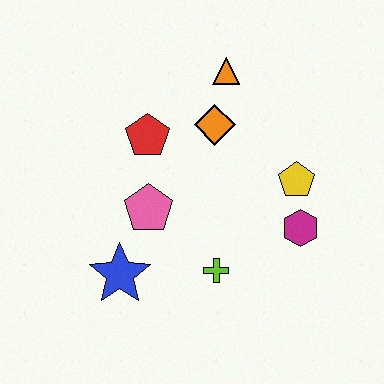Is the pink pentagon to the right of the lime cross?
No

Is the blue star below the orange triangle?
Yes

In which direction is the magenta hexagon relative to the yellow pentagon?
The magenta hexagon is below the yellow pentagon.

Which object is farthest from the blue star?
The orange triangle is farthest from the blue star.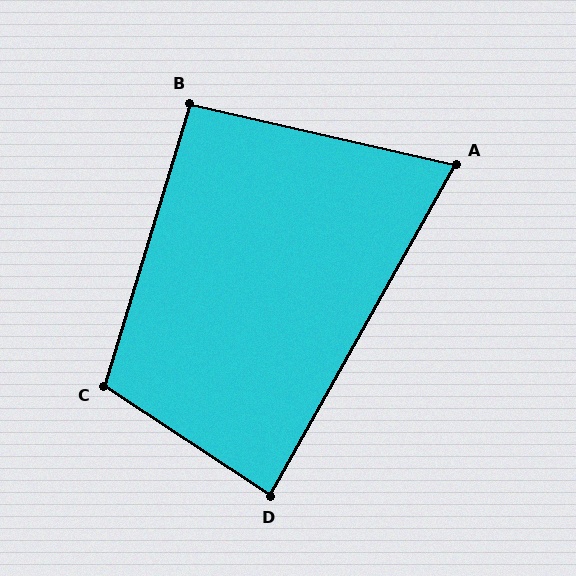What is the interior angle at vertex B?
Approximately 94 degrees (approximately right).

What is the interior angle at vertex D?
Approximately 86 degrees (approximately right).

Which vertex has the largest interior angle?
C, at approximately 107 degrees.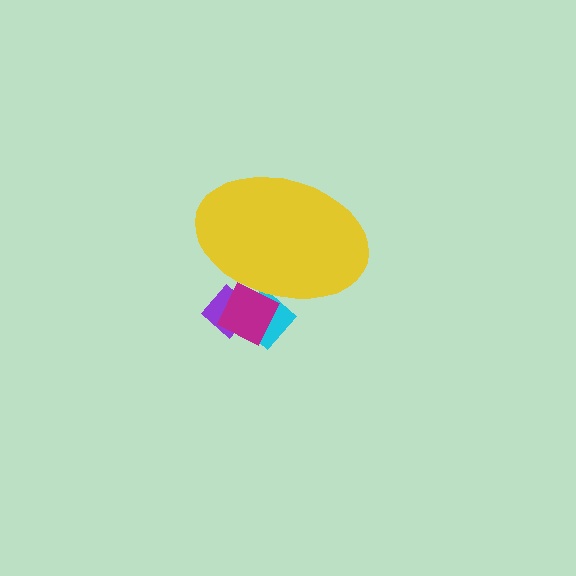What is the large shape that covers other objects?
A yellow ellipse.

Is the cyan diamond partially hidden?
Yes, the cyan diamond is partially hidden behind the yellow ellipse.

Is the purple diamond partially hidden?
Yes, the purple diamond is partially hidden behind the yellow ellipse.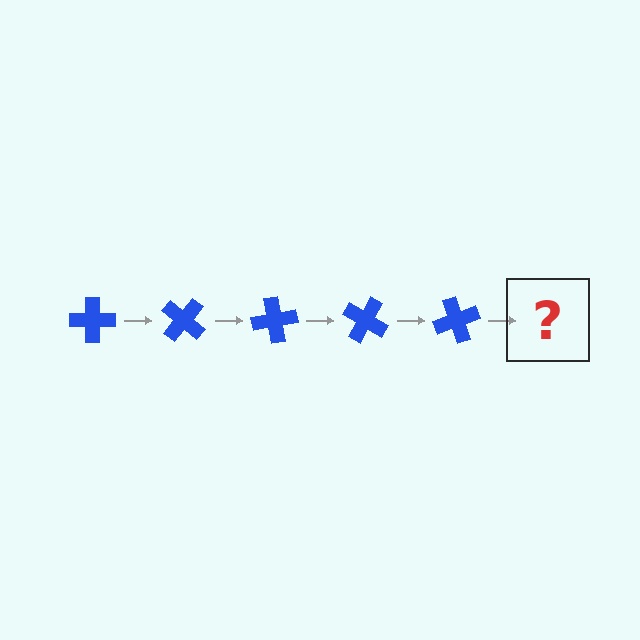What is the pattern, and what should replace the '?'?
The pattern is that the cross rotates 40 degrees each step. The '?' should be a blue cross rotated 200 degrees.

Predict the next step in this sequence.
The next step is a blue cross rotated 200 degrees.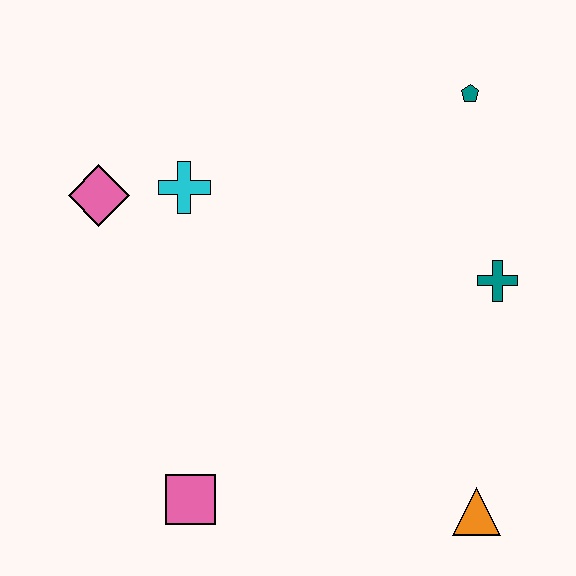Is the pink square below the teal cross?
Yes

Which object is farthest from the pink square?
The teal pentagon is farthest from the pink square.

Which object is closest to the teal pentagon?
The teal cross is closest to the teal pentagon.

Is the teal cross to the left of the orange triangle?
No